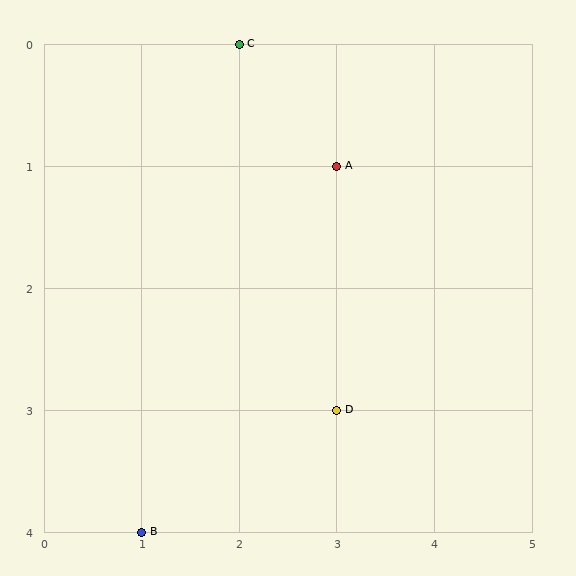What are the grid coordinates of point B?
Point B is at grid coordinates (1, 4).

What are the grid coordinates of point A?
Point A is at grid coordinates (3, 1).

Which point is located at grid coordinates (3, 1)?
Point A is at (3, 1).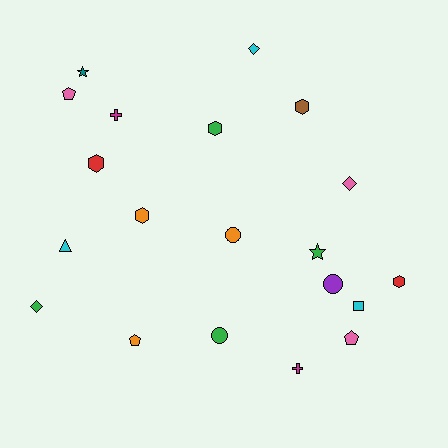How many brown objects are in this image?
There is 1 brown object.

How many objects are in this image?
There are 20 objects.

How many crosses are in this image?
There are 2 crosses.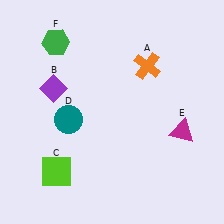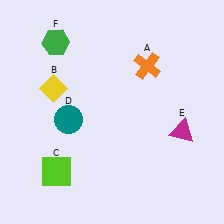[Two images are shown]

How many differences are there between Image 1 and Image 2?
There is 1 difference between the two images.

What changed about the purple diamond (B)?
In Image 1, B is purple. In Image 2, it changed to yellow.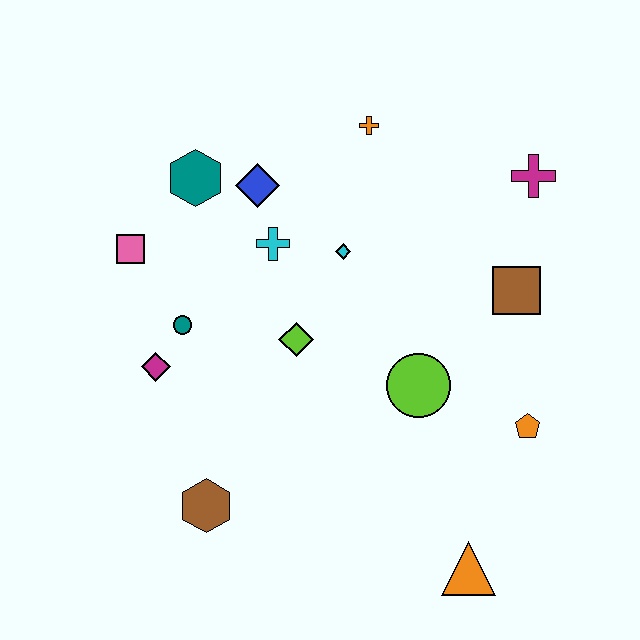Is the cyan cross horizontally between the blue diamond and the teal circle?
No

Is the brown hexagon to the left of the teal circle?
No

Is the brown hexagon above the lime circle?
No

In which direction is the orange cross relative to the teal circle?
The orange cross is above the teal circle.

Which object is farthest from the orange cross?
The orange triangle is farthest from the orange cross.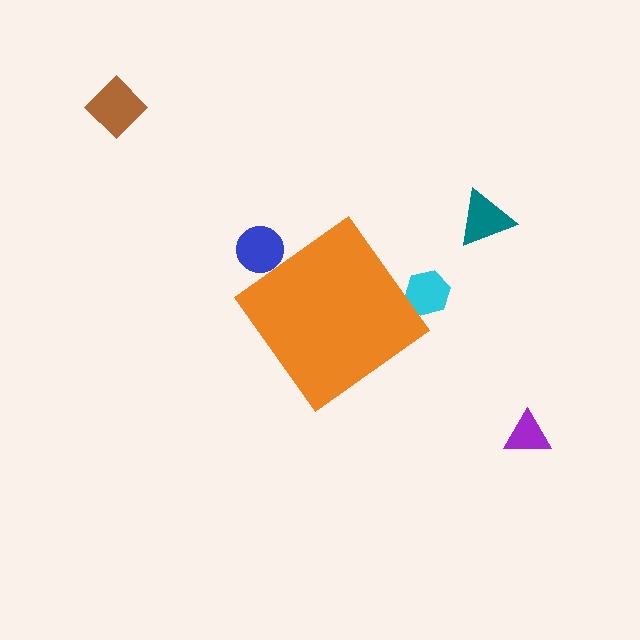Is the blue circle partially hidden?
Yes, the blue circle is partially hidden behind the orange diamond.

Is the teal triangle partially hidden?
No, the teal triangle is fully visible.